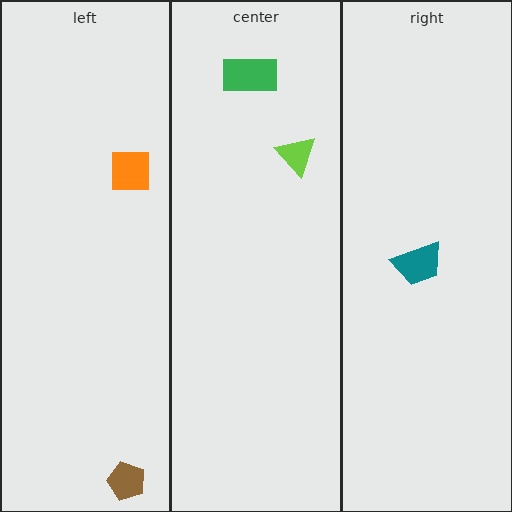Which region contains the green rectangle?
The center region.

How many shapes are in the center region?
2.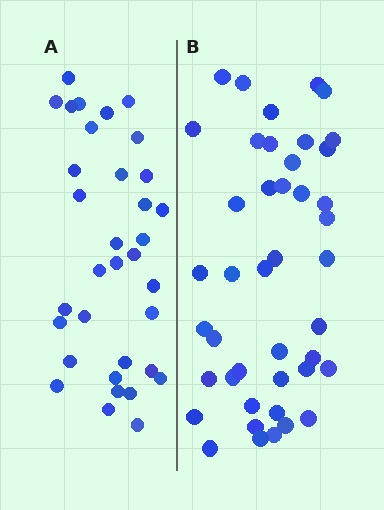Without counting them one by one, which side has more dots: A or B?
Region B (the right region) has more dots.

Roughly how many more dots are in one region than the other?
Region B has roughly 8 or so more dots than region A.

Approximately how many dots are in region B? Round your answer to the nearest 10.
About 40 dots. (The exact count is 43, which rounds to 40.)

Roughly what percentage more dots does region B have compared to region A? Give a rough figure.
About 25% more.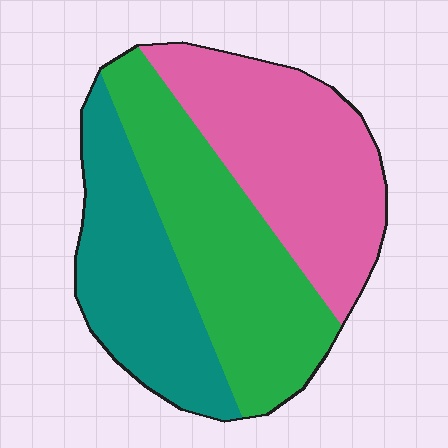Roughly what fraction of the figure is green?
Green takes up between a quarter and a half of the figure.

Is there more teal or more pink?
Pink.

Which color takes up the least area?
Teal, at roughly 30%.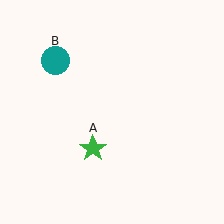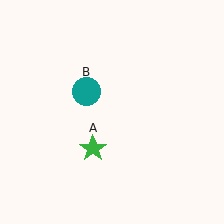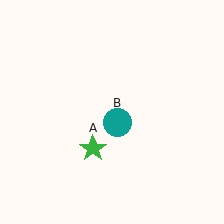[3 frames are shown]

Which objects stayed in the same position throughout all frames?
Green star (object A) remained stationary.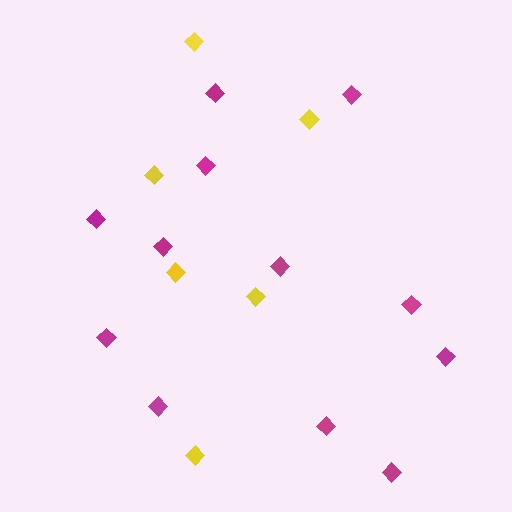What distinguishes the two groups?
There are 2 groups: one group of magenta diamonds (12) and one group of yellow diamonds (6).